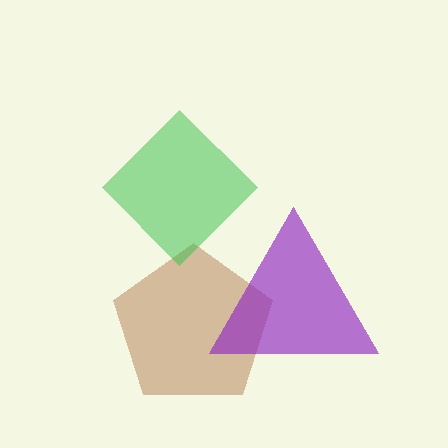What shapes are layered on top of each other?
The layered shapes are: a brown pentagon, a green diamond, a purple triangle.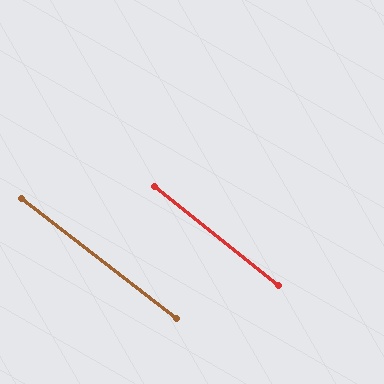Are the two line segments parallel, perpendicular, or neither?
Parallel — their directions differ by only 0.7°.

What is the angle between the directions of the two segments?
Approximately 1 degree.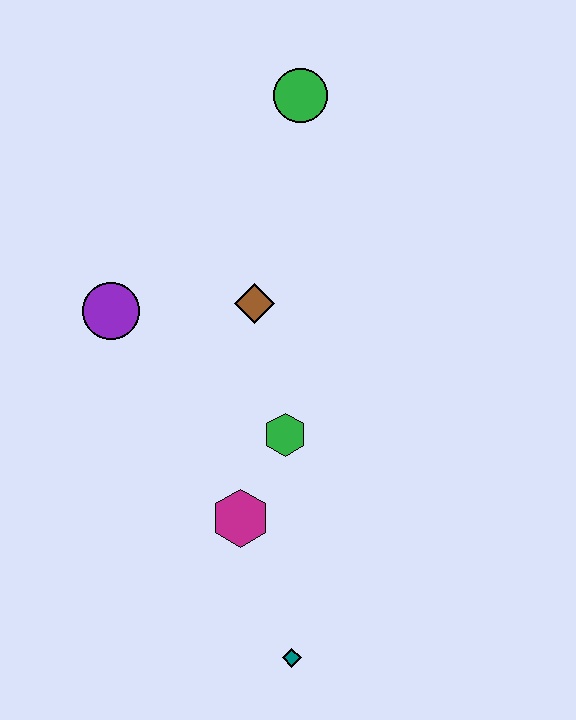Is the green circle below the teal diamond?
No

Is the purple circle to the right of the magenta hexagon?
No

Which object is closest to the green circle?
The brown diamond is closest to the green circle.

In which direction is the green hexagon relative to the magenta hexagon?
The green hexagon is above the magenta hexagon.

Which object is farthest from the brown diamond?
The teal diamond is farthest from the brown diamond.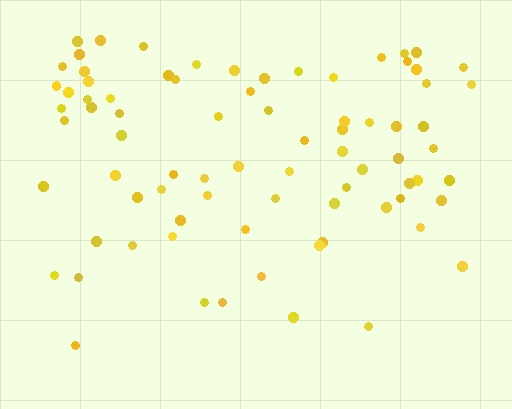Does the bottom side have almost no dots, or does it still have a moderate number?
Still a moderate number, just noticeably fewer than the top.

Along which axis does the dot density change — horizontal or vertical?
Vertical.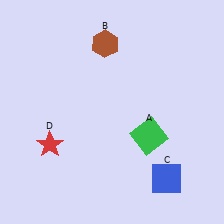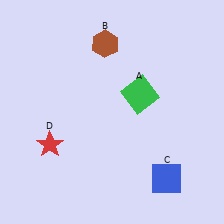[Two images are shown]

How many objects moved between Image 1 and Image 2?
1 object moved between the two images.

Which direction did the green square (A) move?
The green square (A) moved up.